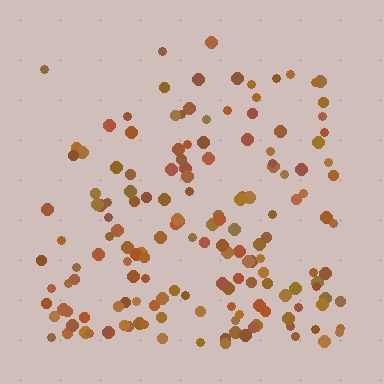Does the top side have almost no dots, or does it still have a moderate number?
Still a moderate number, just noticeably fewer than the bottom.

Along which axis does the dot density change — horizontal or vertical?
Vertical.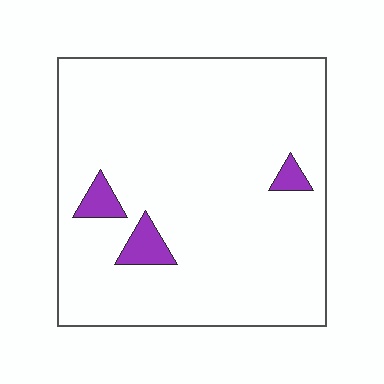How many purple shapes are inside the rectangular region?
3.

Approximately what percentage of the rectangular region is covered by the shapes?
Approximately 5%.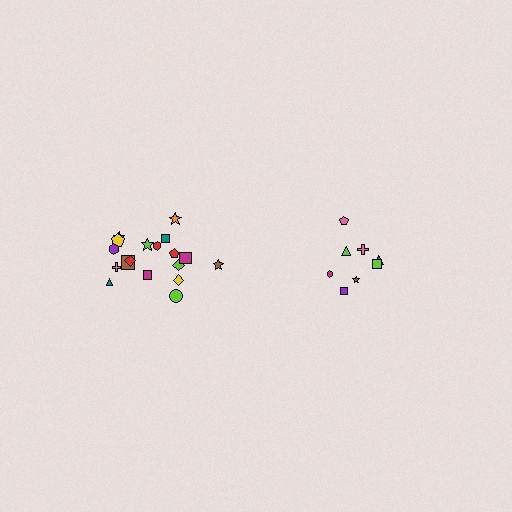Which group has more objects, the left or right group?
The left group.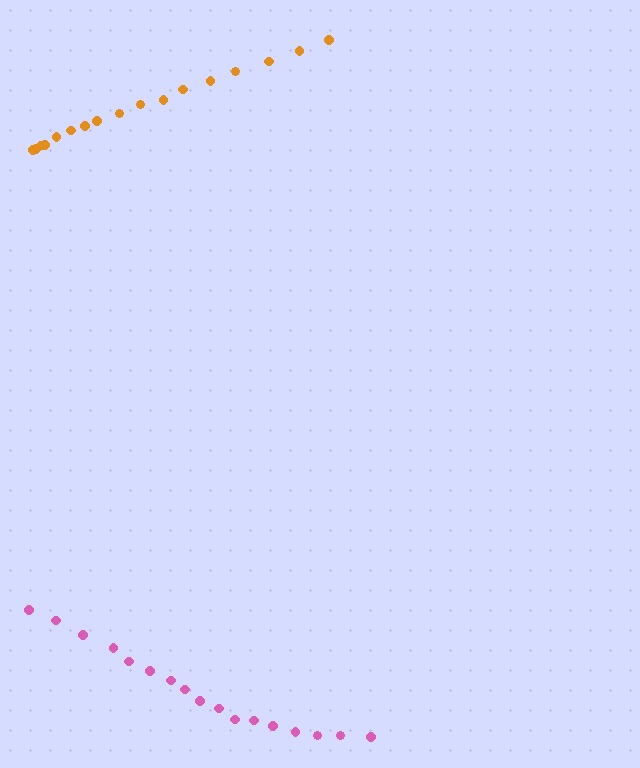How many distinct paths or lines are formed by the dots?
There are 2 distinct paths.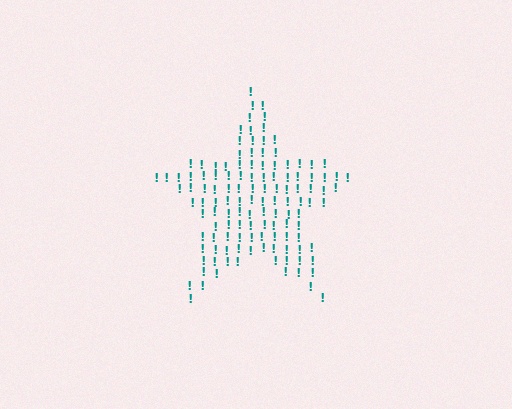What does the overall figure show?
The overall figure shows a star.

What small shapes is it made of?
It is made of small exclamation marks.